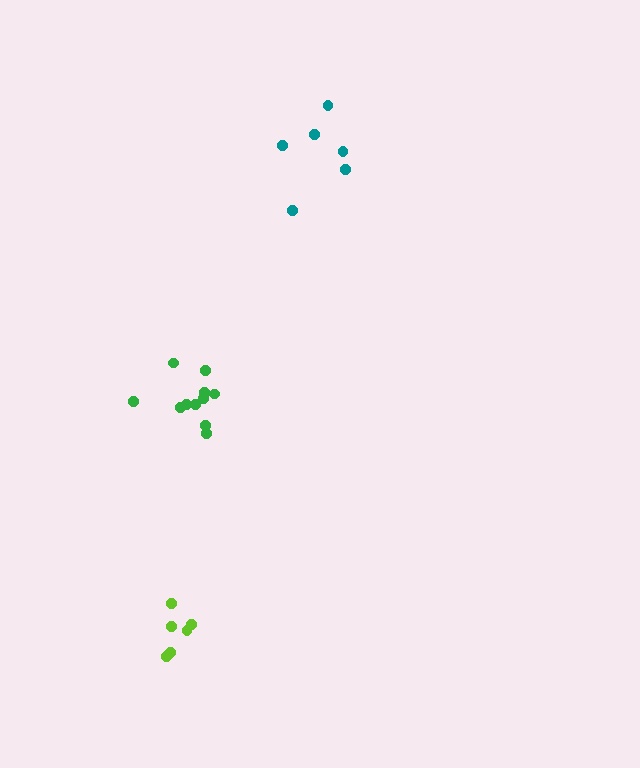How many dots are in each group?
Group 1: 11 dots, Group 2: 6 dots, Group 3: 6 dots (23 total).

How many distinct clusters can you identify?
There are 3 distinct clusters.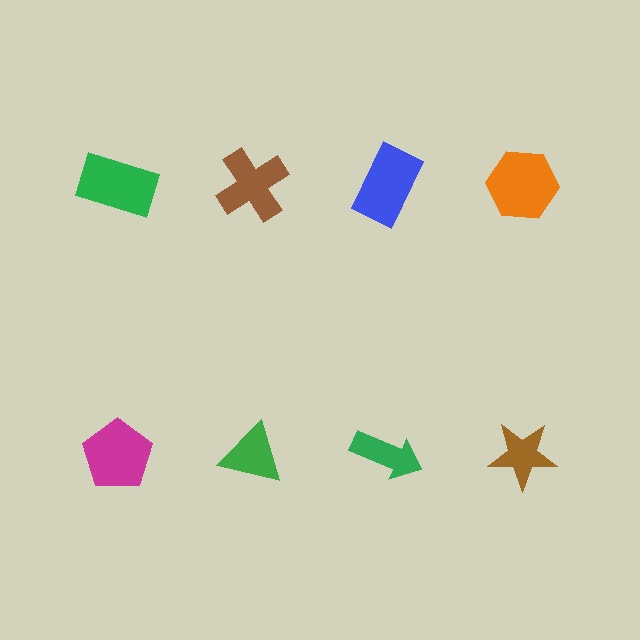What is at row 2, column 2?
A green triangle.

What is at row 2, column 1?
A magenta pentagon.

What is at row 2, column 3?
A green arrow.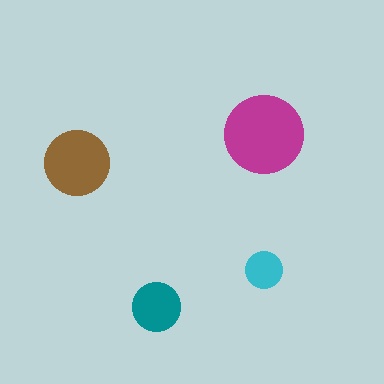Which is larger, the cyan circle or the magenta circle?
The magenta one.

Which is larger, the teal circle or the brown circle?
The brown one.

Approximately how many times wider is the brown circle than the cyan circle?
About 2 times wider.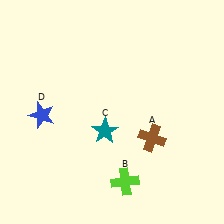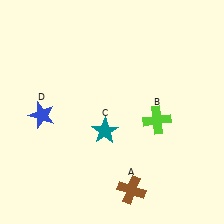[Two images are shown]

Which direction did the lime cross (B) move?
The lime cross (B) moved up.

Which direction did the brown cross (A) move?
The brown cross (A) moved down.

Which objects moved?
The objects that moved are: the brown cross (A), the lime cross (B).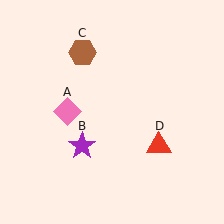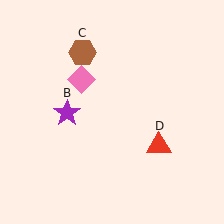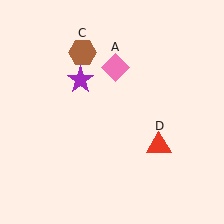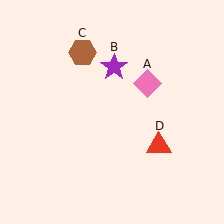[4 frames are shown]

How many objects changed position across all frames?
2 objects changed position: pink diamond (object A), purple star (object B).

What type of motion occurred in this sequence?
The pink diamond (object A), purple star (object B) rotated clockwise around the center of the scene.